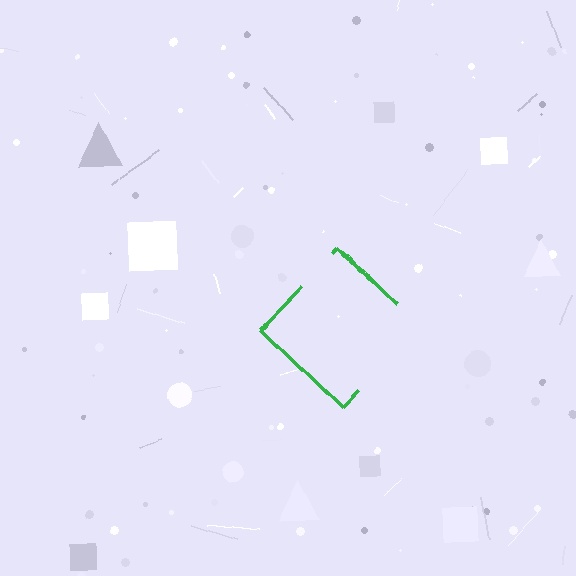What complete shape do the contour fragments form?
The contour fragments form a diamond.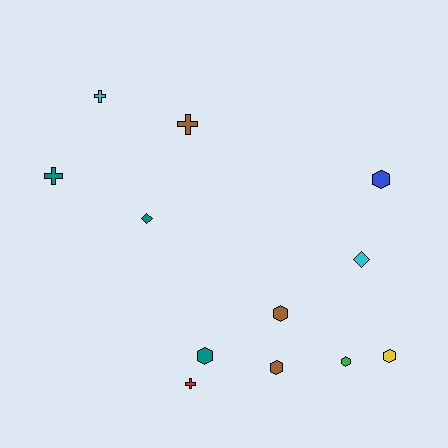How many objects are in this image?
There are 12 objects.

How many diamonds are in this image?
There are 2 diamonds.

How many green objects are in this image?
There is 1 green object.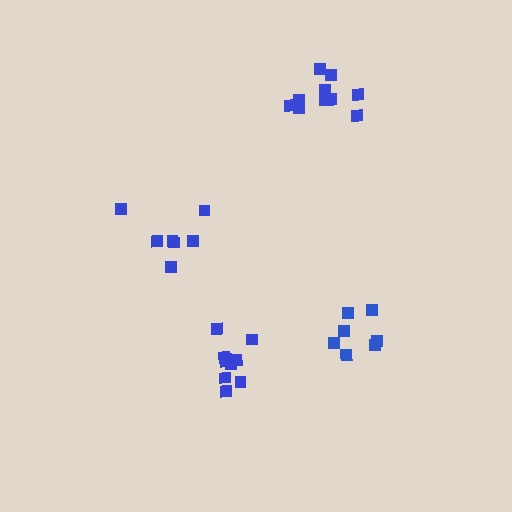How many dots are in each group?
Group 1: 7 dots, Group 2: 10 dots, Group 3: 7 dots, Group 4: 11 dots (35 total).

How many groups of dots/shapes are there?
There are 4 groups.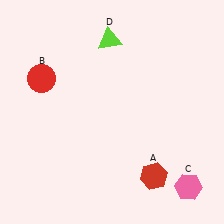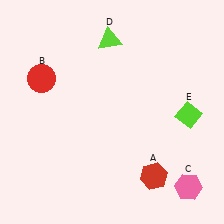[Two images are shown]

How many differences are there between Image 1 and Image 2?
There is 1 difference between the two images.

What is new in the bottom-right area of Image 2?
A lime diamond (E) was added in the bottom-right area of Image 2.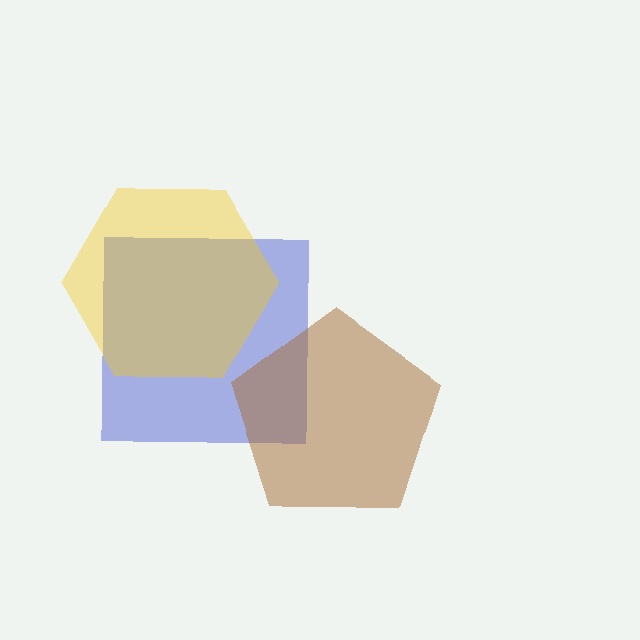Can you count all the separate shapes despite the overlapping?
Yes, there are 3 separate shapes.